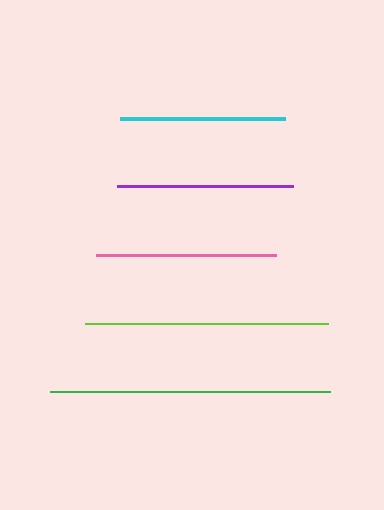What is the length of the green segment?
The green segment is approximately 280 pixels long.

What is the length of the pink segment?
The pink segment is approximately 180 pixels long.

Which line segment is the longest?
The green line is the longest at approximately 280 pixels.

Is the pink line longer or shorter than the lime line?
The lime line is longer than the pink line.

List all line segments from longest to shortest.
From longest to shortest: green, lime, pink, purple, cyan.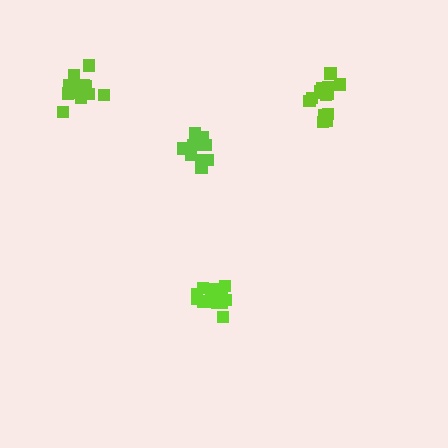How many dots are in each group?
Group 1: 14 dots, Group 2: 10 dots, Group 3: 15 dots, Group 4: 12 dots (51 total).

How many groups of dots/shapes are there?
There are 4 groups.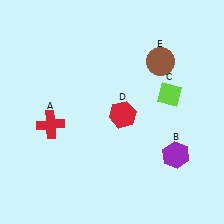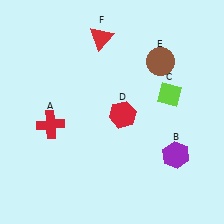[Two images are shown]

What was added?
A red triangle (F) was added in Image 2.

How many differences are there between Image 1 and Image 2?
There is 1 difference between the two images.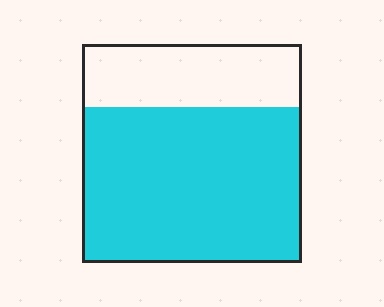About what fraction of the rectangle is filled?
About three quarters (3/4).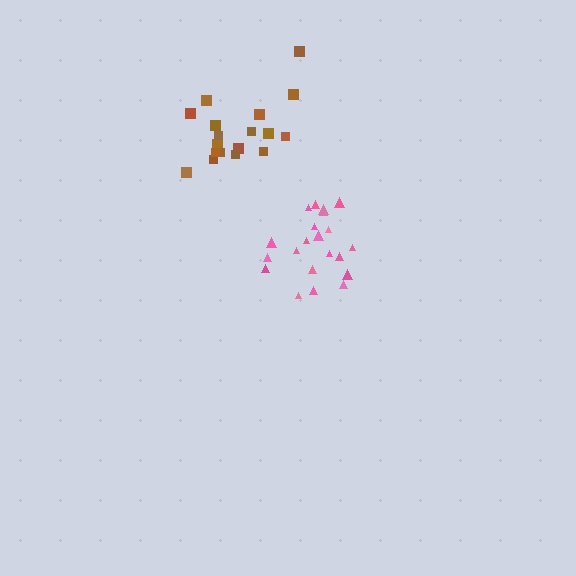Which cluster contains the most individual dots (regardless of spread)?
Pink (21).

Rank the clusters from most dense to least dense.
pink, brown.